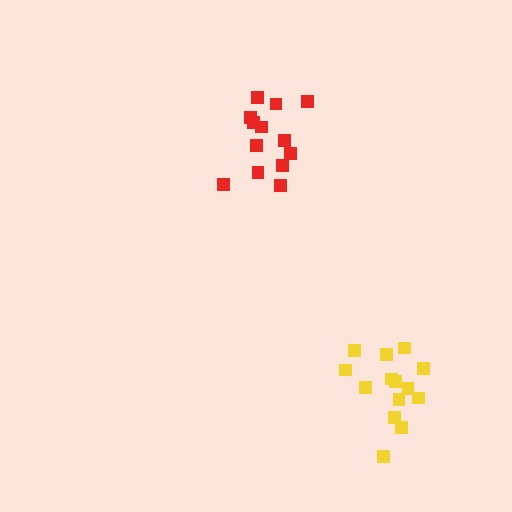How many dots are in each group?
Group 1: 14 dots, Group 2: 14 dots (28 total).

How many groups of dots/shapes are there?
There are 2 groups.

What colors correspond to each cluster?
The clusters are colored: yellow, red.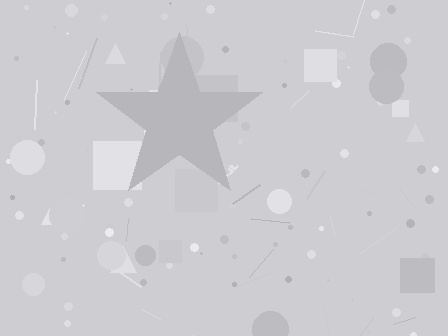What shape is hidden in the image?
A star is hidden in the image.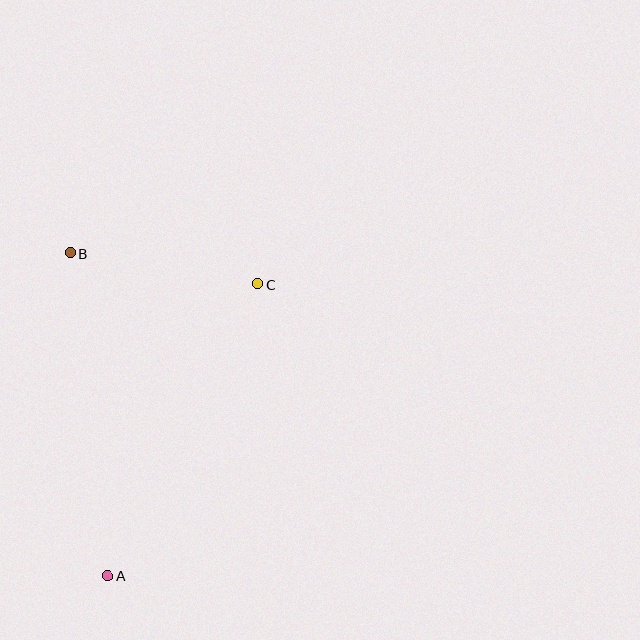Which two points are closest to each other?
Points B and C are closest to each other.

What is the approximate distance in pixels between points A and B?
The distance between A and B is approximately 325 pixels.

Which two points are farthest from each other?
Points A and C are farthest from each other.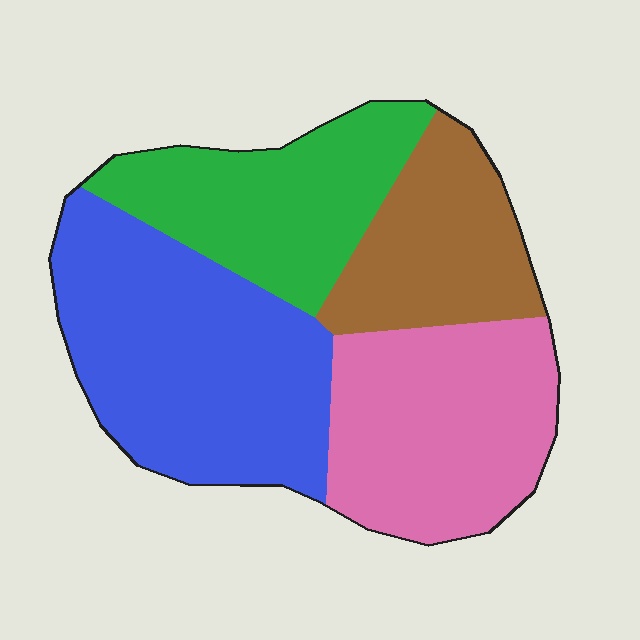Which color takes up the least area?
Brown, at roughly 20%.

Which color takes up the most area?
Blue, at roughly 35%.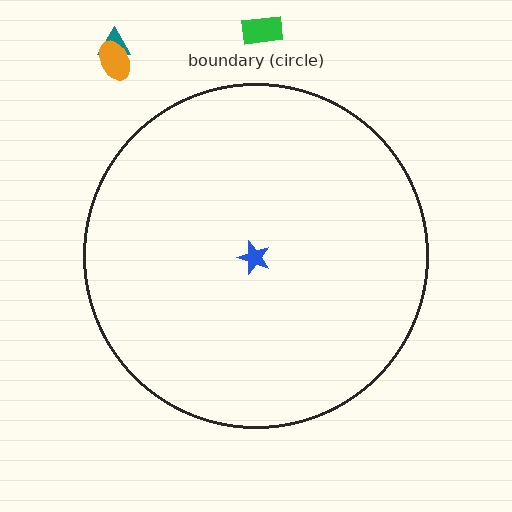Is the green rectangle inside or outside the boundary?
Outside.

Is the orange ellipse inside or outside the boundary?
Outside.